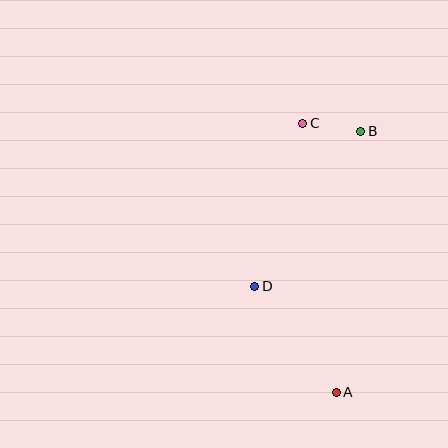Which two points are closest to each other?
Points B and C are closest to each other.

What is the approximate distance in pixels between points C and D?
The distance between C and D is approximately 170 pixels.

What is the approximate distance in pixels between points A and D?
The distance between A and D is approximately 134 pixels.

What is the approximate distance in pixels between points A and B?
The distance between A and B is approximately 262 pixels.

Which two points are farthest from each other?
Points A and C are farthest from each other.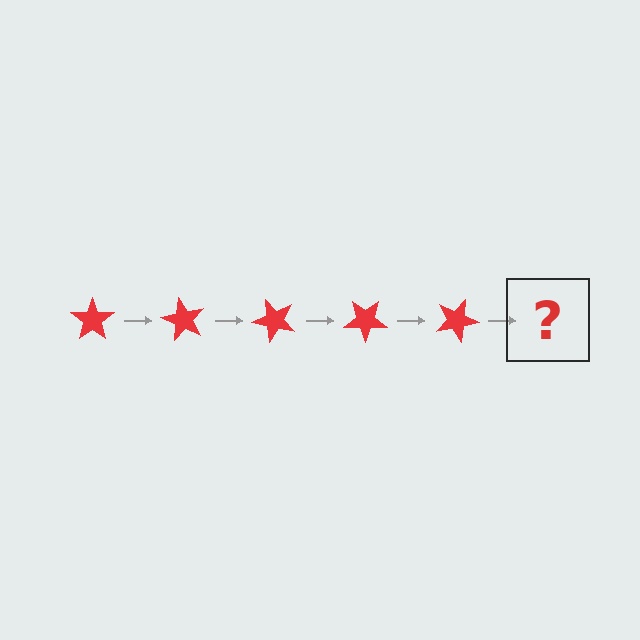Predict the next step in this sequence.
The next step is a red star rotated 300 degrees.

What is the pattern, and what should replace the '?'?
The pattern is that the star rotates 60 degrees each step. The '?' should be a red star rotated 300 degrees.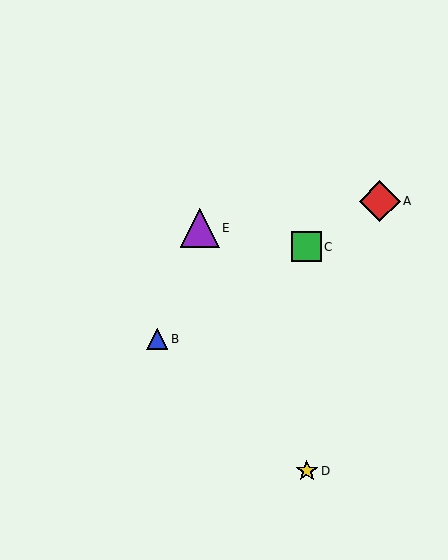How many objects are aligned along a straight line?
3 objects (A, B, C) are aligned along a straight line.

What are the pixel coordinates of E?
Object E is at (200, 228).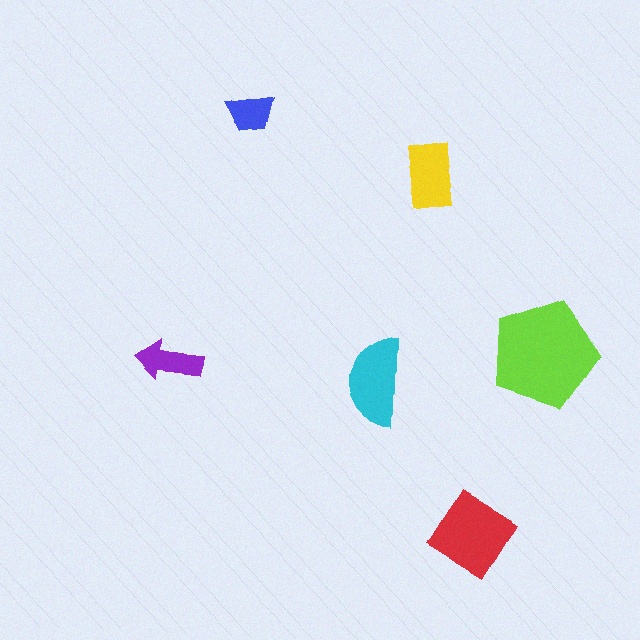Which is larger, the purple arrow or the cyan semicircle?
The cyan semicircle.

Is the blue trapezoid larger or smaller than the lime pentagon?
Smaller.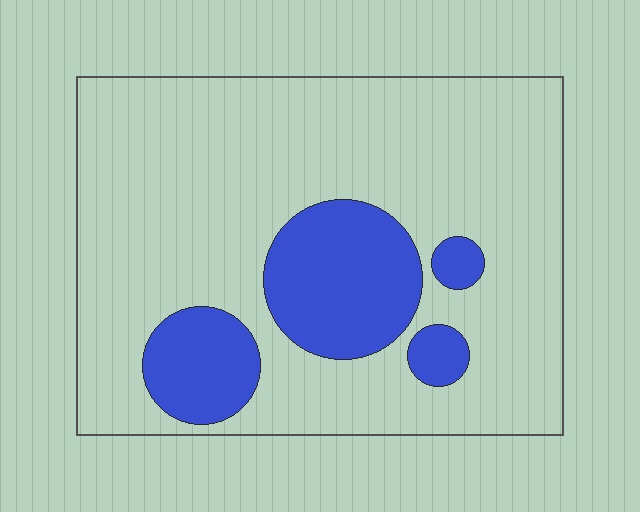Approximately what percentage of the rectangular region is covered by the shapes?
Approximately 20%.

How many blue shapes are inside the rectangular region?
4.